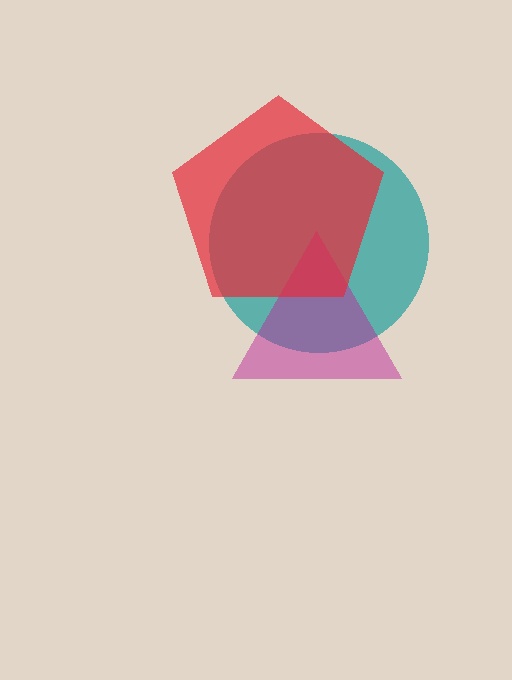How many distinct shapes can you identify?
There are 3 distinct shapes: a teal circle, a magenta triangle, a red pentagon.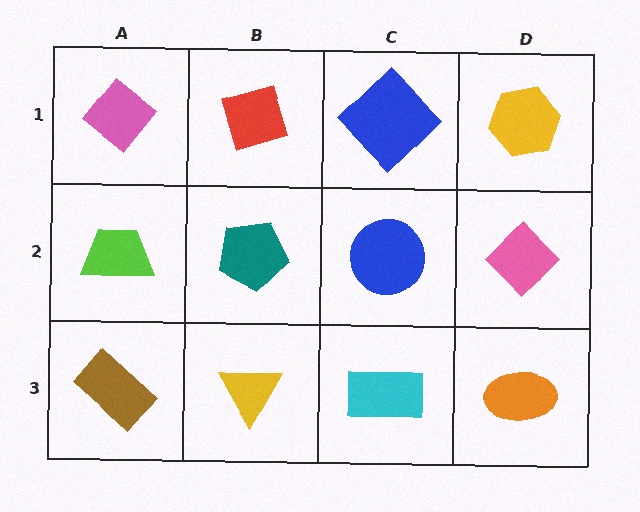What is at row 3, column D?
An orange ellipse.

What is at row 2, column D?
A pink diamond.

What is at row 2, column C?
A blue circle.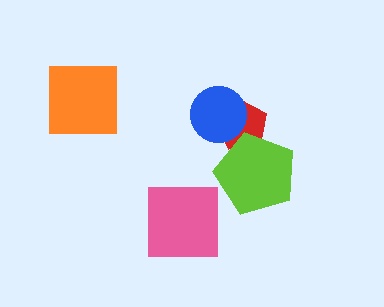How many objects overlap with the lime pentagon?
1 object overlaps with the lime pentagon.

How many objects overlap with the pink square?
0 objects overlap with the pink square.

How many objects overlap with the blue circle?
1 object overlaps with the blue circle.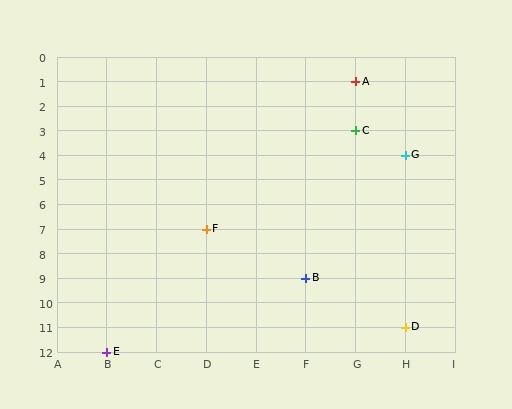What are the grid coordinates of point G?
Point G is at grid coordinates (H, 4).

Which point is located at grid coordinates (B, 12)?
Point E is at (B, 12).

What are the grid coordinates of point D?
Point D is at grid coordinates (H, 11).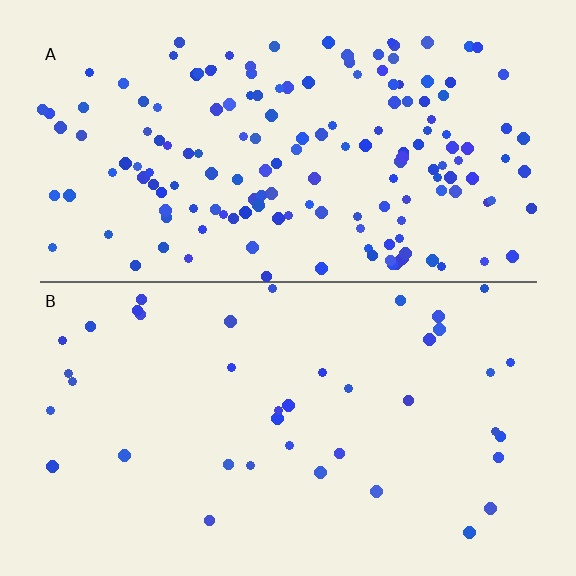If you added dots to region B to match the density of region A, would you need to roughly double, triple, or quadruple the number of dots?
Approximately quadruple.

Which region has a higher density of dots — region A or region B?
A (the top).